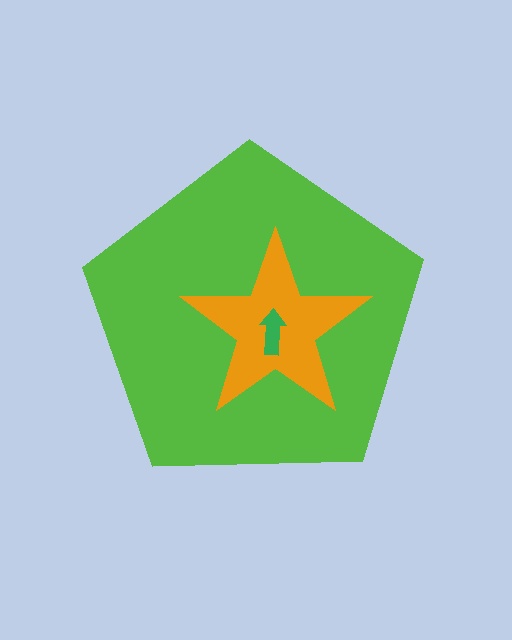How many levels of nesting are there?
3.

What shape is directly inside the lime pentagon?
The orange star.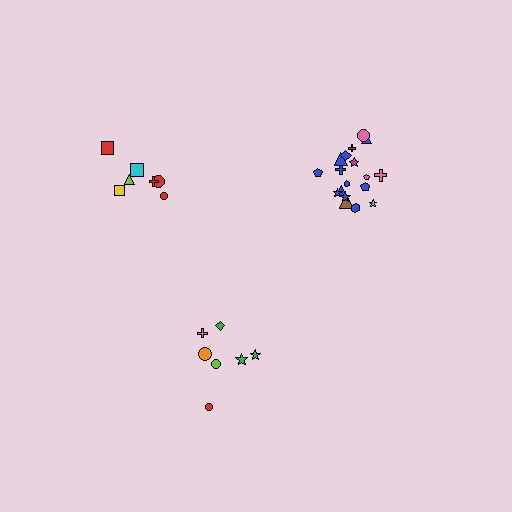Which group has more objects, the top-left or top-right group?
The top-right group.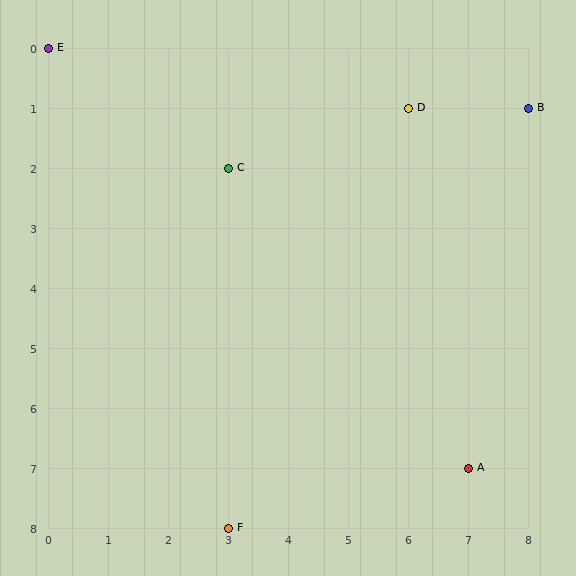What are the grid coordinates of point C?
Point C is at grid coordinates (3, 2).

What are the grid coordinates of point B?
Point B is at grid coordinates (8, 1).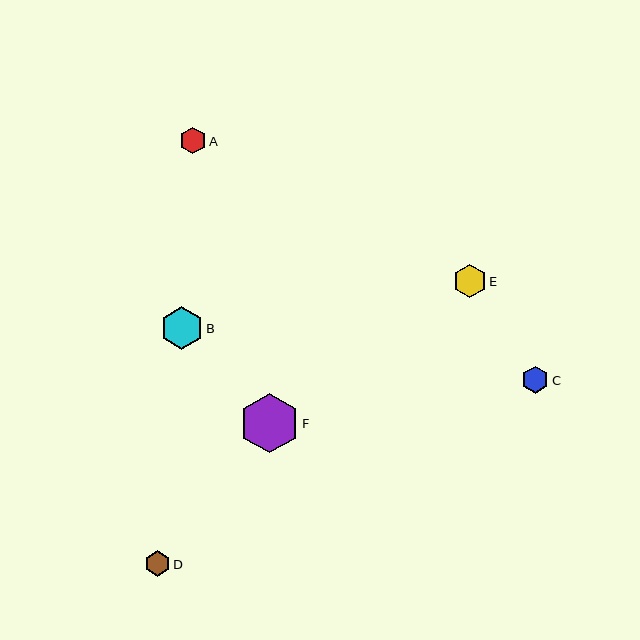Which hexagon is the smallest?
Hexagon D is the smallest with a size of approximately 25 pixels.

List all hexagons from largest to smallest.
From largest to smallest: F, B, E, C, A, D.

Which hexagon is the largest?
Hexagon F is the largest with a size of approximately 60 pixels.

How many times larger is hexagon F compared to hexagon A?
Hexagon F is approximately 2.2 times the size of hexagon A.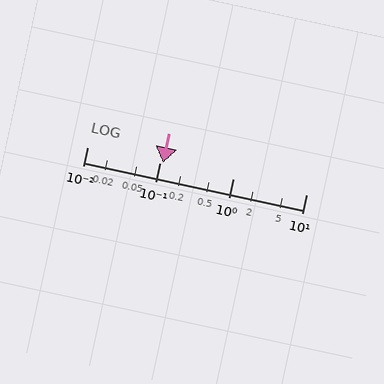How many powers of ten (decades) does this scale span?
The scale spans 3 decades, from 0.01 to 10.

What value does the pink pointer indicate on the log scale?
The pointer indicates approximately 0.11.